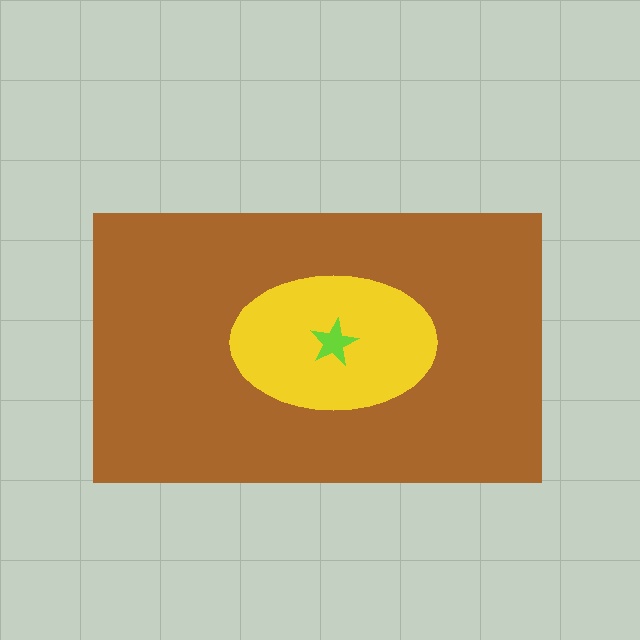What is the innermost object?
The lime star.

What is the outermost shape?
The brown rectangle.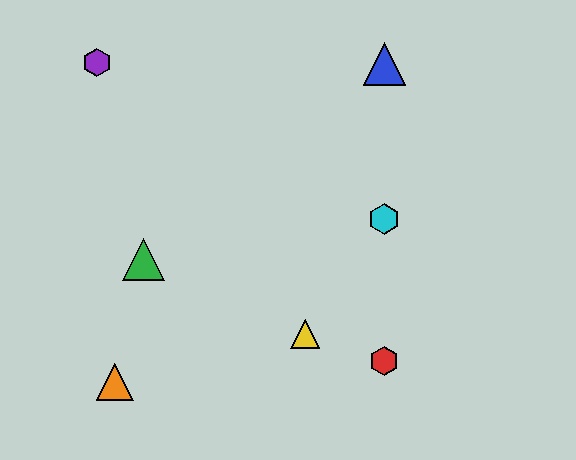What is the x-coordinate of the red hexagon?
The red hexagon is at x≈384.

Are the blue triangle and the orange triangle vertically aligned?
No, the blue triangle is at x≈384 and the orange triangle is at x≈115.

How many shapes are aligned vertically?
3 shapes (the red hexagon, the blue triangle, the cyan hexagon) are aligned vertically.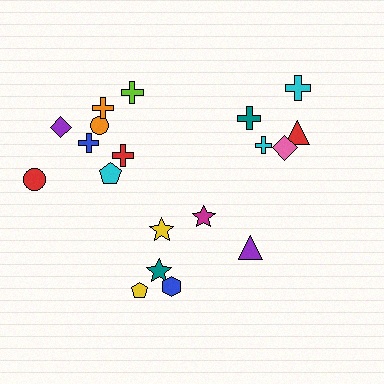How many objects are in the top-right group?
There are 5 objects.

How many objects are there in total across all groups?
There are 19 objects.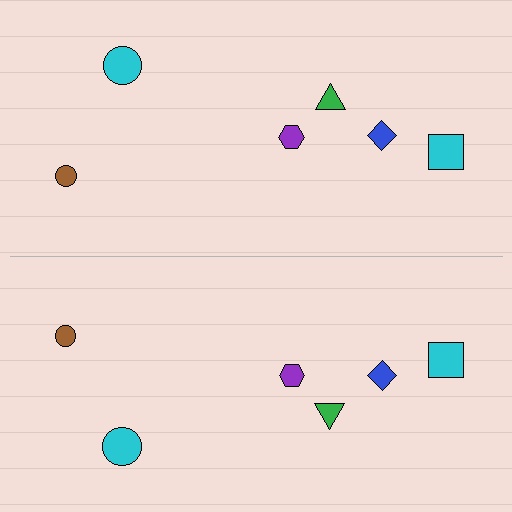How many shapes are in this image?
There are 12 shapes in this image.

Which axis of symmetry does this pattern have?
The pattern has a horizontal axis of symmetry running through the center of the image.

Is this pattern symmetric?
Yes, this pattern has bilateral (reflection) symmetry.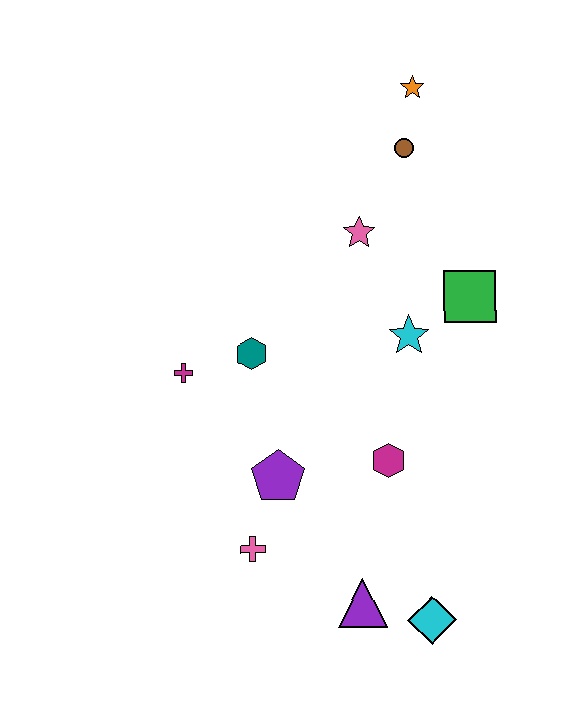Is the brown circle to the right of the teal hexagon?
Yes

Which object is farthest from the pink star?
The cyan diamond is farthest from the pink star.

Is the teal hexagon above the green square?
No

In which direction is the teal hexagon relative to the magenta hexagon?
The teal hexagon is to the left of the magenta hexagon.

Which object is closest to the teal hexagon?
The magenta cross is closest to the teal hexagon.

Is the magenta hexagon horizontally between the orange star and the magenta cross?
Yes